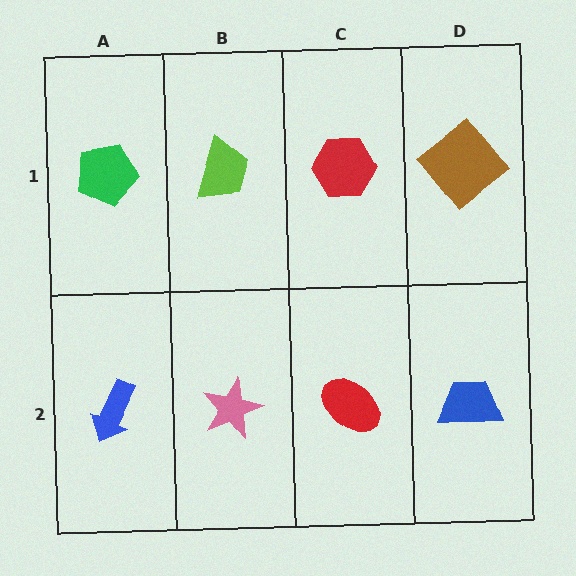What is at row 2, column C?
A red ellipse.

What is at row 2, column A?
A blue arrow.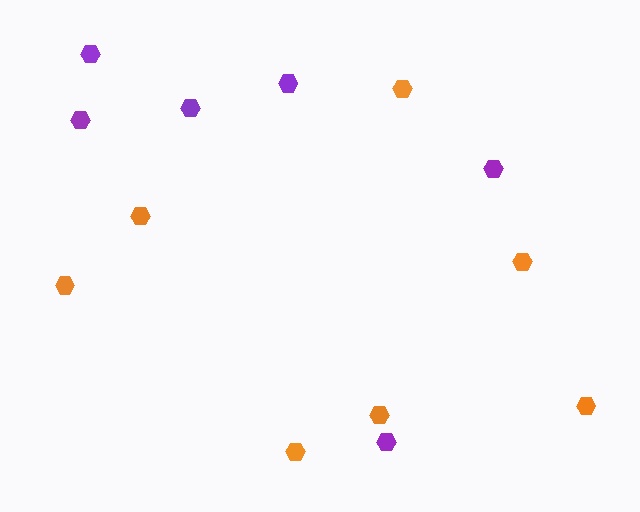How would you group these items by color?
There are 2 groups: one group of purple hexagons (6) and one group of orange hexagons (7).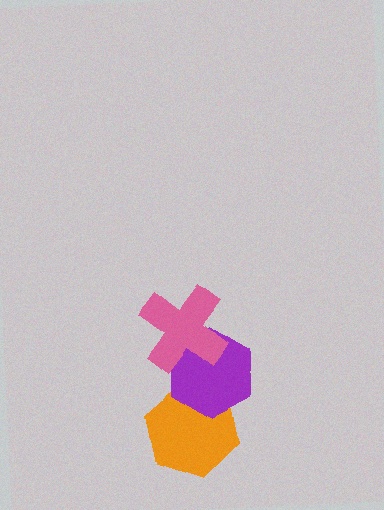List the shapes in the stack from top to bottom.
From top to bottom: the pink cross, the purple hexagon, the orange hexagon.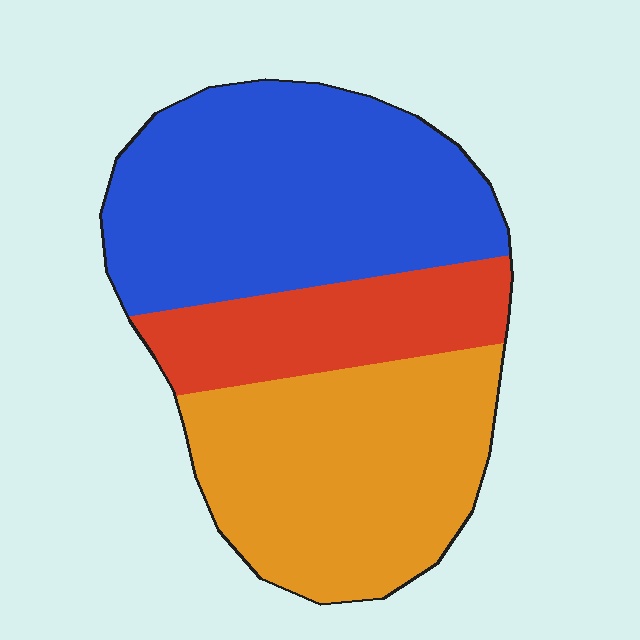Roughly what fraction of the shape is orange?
Orange covers around 35% of the shape.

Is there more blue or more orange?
Blue.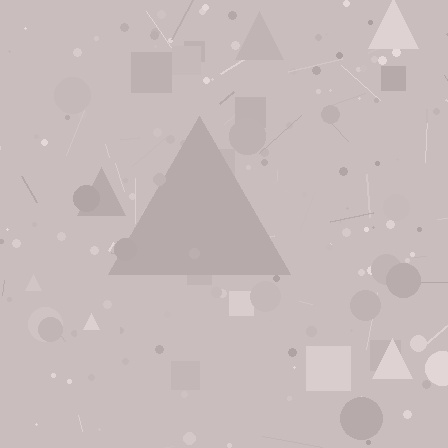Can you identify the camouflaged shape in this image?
The camouflaged shape is a triangle.